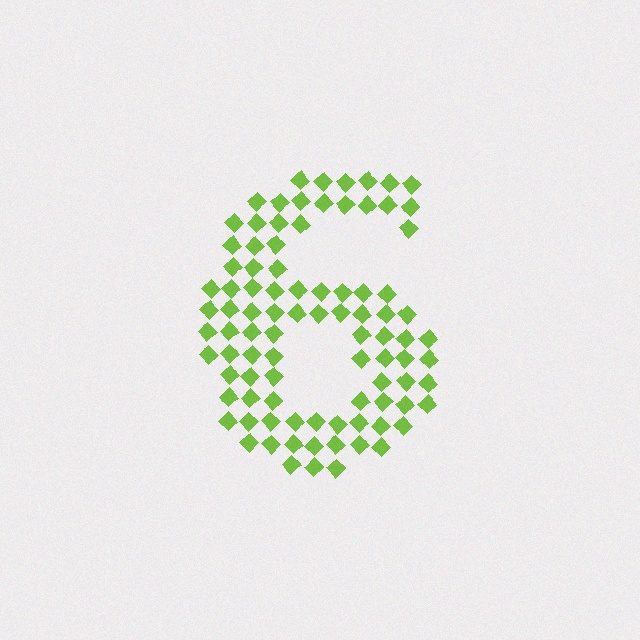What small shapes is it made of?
It is made of small diamonds.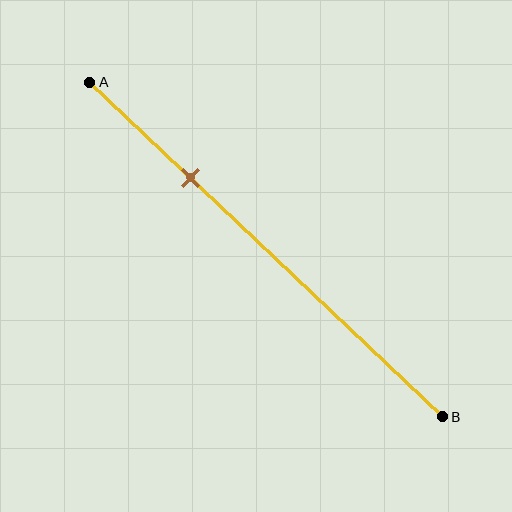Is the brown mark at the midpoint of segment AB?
No, the mark is at about 30% from A, not at the 50% midpoint.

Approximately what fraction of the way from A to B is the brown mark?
The brown mark is approximately 30% of the way from A to B.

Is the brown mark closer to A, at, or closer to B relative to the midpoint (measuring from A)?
The brown mark is closer to point A than the midpoint of segment AB.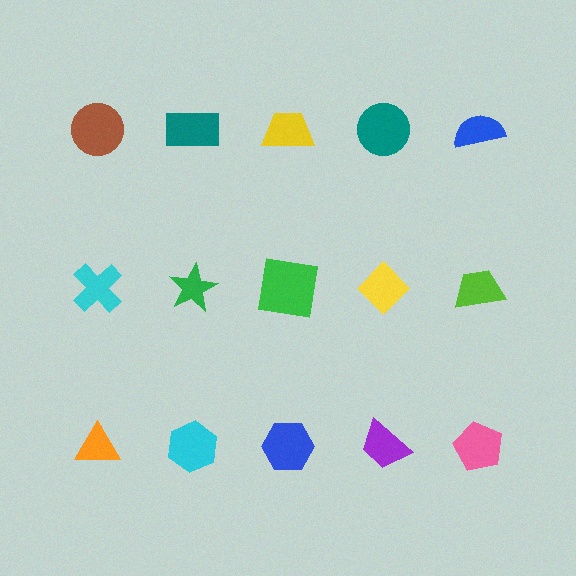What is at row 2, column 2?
A green star.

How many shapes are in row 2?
5 shapes.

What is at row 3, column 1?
An orange triangle.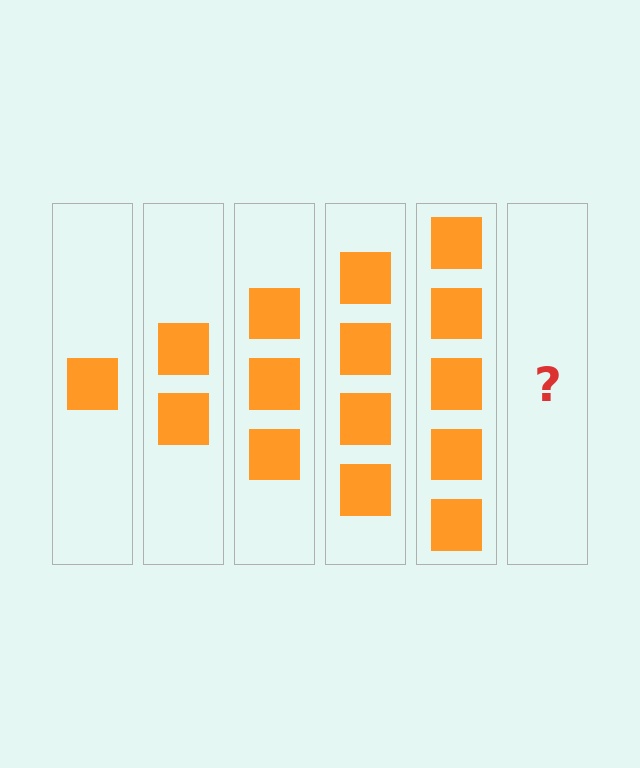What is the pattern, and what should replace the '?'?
The pattern is that each step adds one more square. The '?' should be 6 squares.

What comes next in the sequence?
The next element should be 6 squares.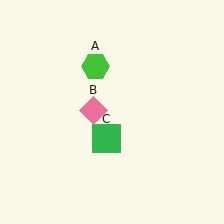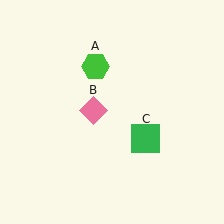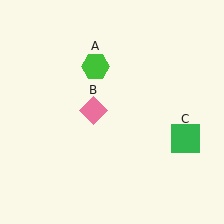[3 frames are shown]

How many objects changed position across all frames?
1 object changed position: green square (object C).